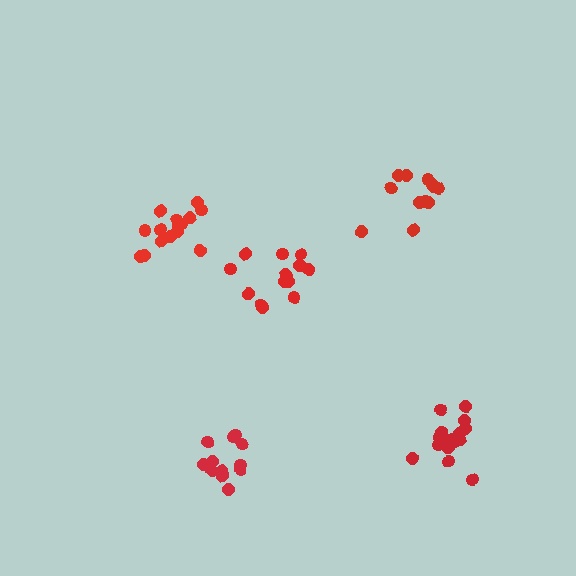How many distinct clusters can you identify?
There are 5 distinct clusters.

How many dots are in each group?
Group 1: 12 dots, Group 2: 15 dots, Group 3: 16 dots, Group 4: 13 dots, Group 5: 12 dots (68 total).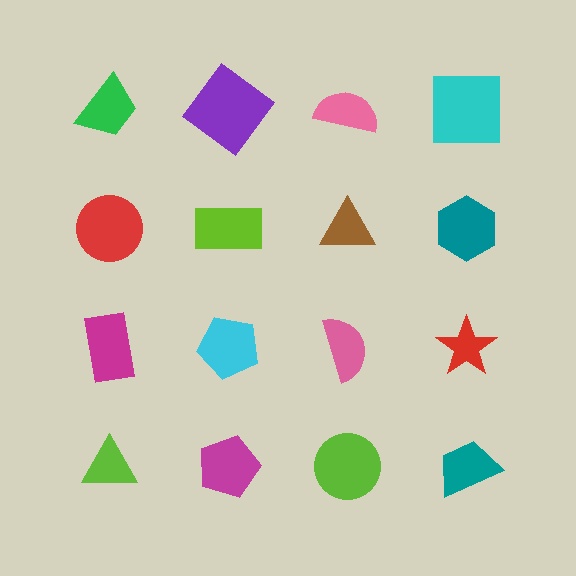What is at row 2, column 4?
A teal hexagon.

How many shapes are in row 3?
4 shapes.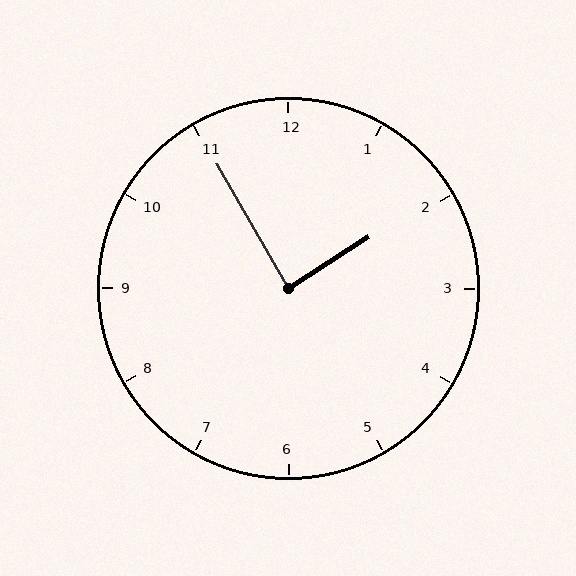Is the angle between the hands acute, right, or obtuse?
It is right.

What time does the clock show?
1:55.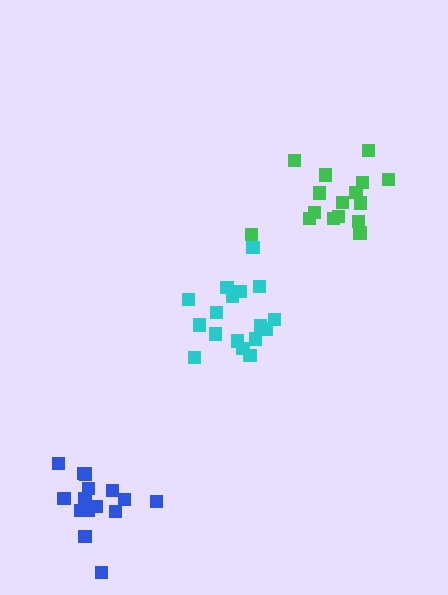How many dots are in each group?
Group 1: 15 dots, Group 2: 17 dots, Group 3: 16 dots (48 total).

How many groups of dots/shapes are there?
There are 3 groups.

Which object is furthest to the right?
The green cluster is rightmost.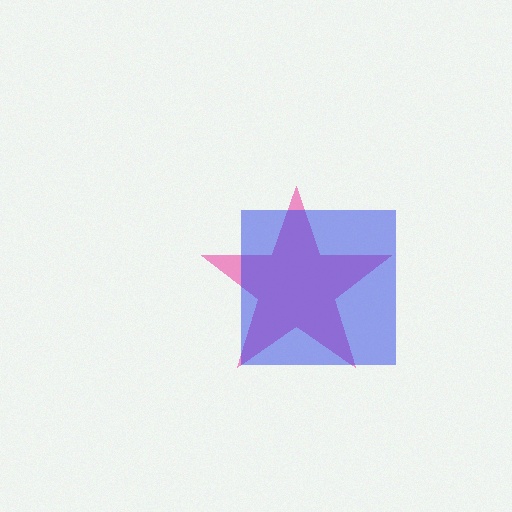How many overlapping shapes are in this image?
There are 2 overlapping shapes in the image.